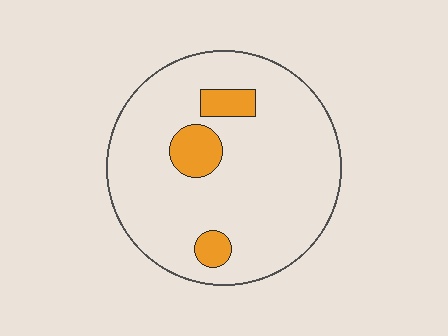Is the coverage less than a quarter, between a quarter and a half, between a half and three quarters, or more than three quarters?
Less than a quarter.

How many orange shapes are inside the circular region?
3.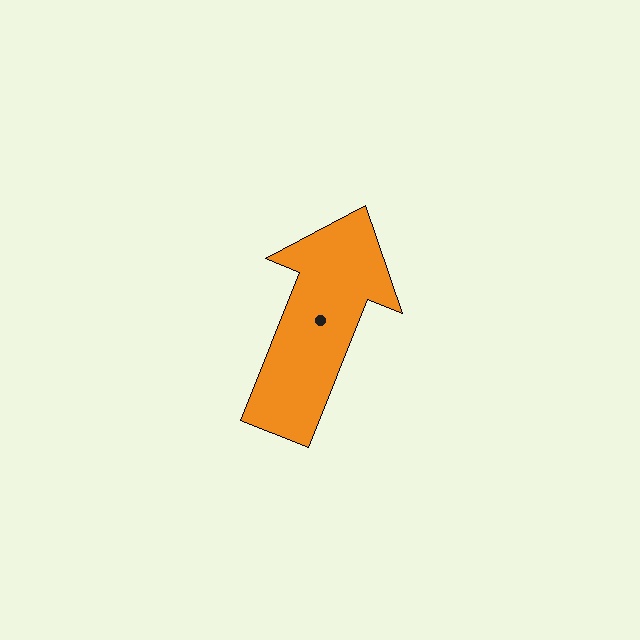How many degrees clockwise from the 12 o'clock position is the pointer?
Approximately 22 degrees.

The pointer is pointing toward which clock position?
Roughly 1 o'clock.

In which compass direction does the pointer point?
North.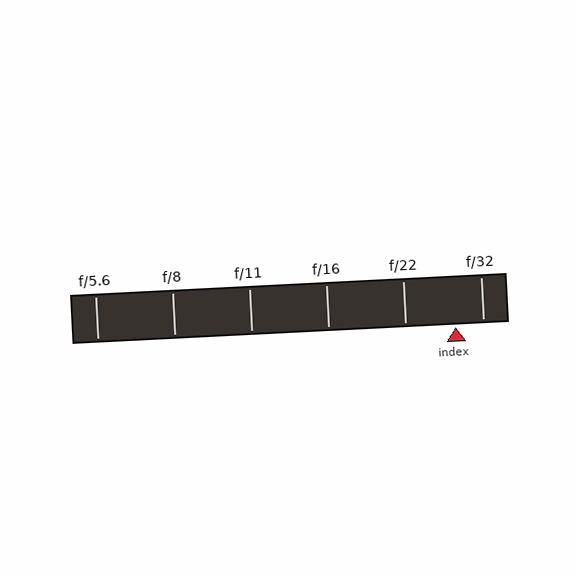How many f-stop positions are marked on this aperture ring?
There are 6 f-stop positions marked.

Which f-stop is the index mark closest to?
The index mark is closest to f/32.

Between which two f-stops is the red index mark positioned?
The index mark is between f/22 and f/32.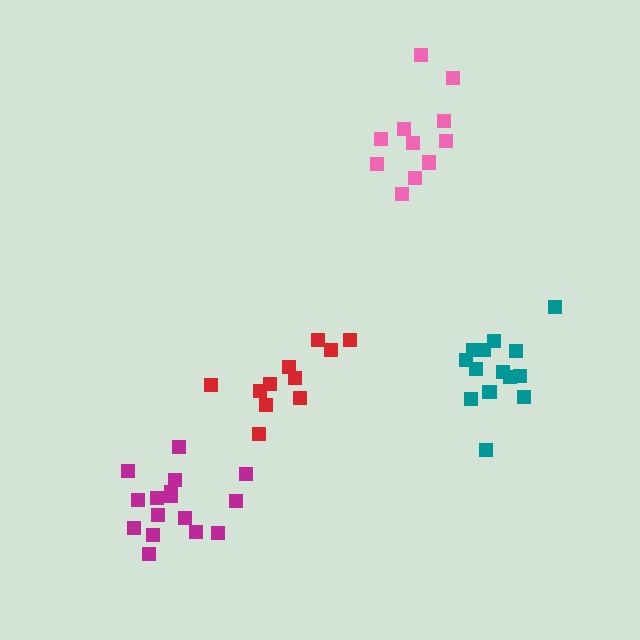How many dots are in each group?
Group 1: 16 dots, Group 2: 11 dots, Group 3: 15 dots, Group 4: 11 dots (53 total).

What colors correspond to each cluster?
The clusters are colored: magenta, red, teal, pink.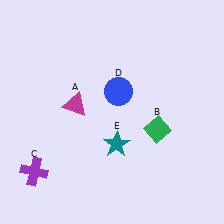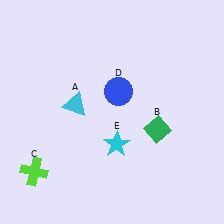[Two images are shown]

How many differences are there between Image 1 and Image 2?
There are 3 differences between the two images.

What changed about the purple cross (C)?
In Image 1, C is purple. In Image 2, it changed to lime.